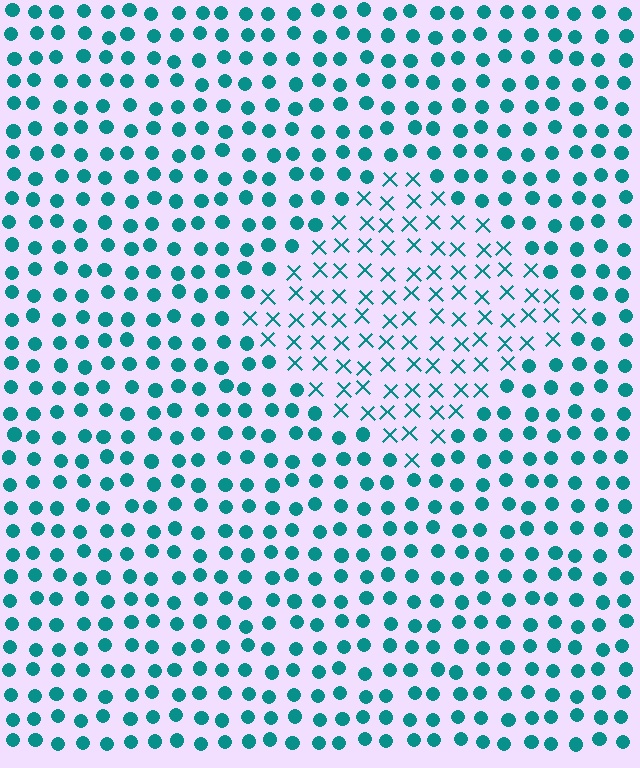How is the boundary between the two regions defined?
The boundary is defined by a change in element shape: X marks inside vs. circles outside. All elements share the same color and spacing.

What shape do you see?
I see a diamond.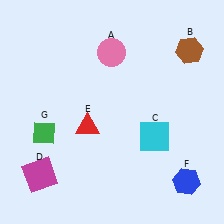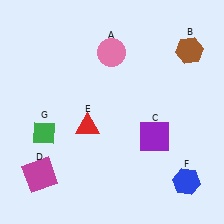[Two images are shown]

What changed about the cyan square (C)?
In Image 1, C is cyan. In Image 2, it changed to purple.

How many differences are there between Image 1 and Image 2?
There is 1 difference between the two images.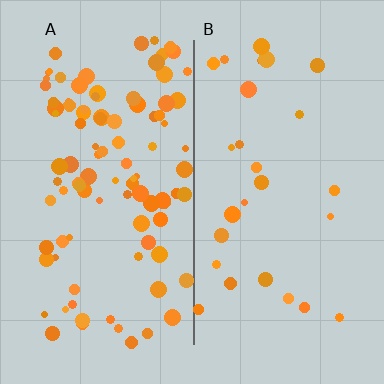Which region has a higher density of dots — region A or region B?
A (the left).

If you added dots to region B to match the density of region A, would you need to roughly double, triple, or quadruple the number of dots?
Approximately quadruple.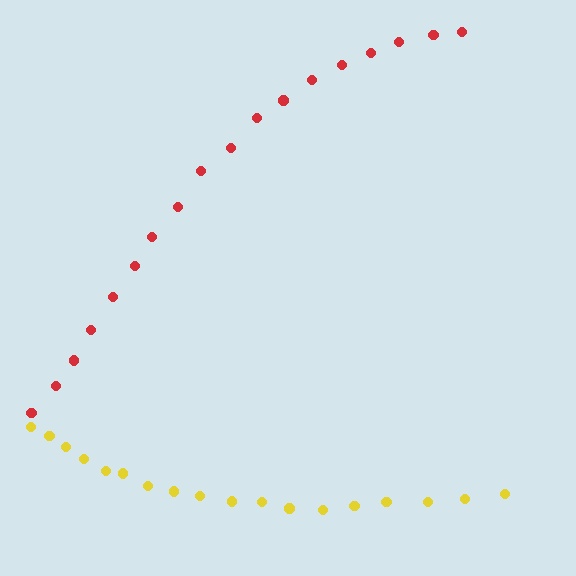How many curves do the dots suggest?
There are 2 distinct paths.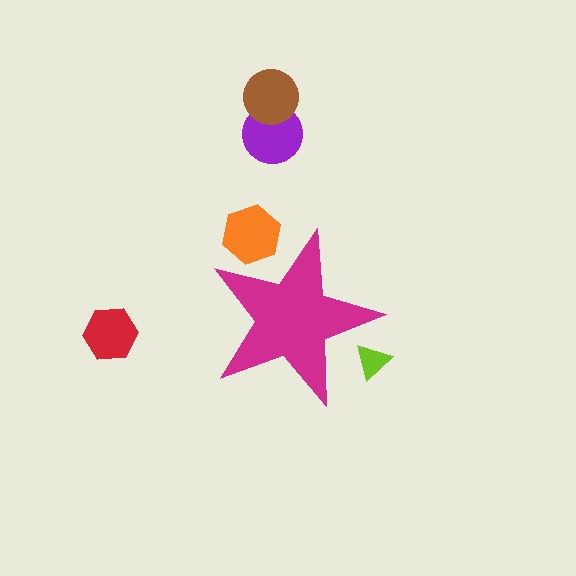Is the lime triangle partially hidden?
Yes, the lime triangle is partially hidden behind the magenta star.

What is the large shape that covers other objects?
A magenta star.